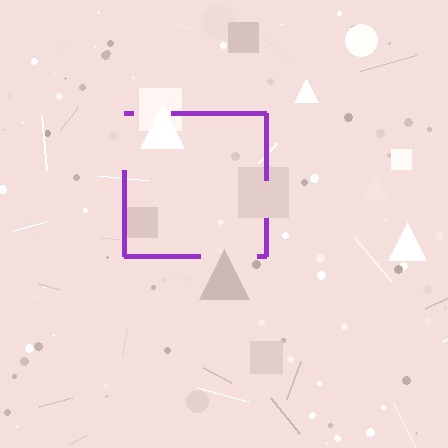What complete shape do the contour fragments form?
The contour fragments form a square.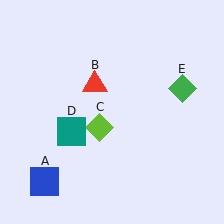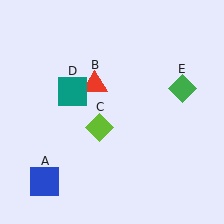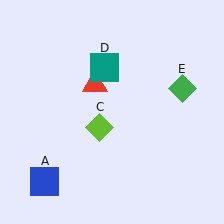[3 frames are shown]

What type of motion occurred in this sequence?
The teal square (object D) rotated clockwise around the center of the scene.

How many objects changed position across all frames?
1 object changed position: teal square (object D).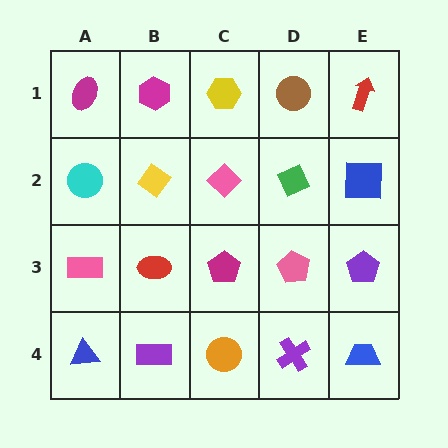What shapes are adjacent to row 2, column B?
A magenta hexagon (row 1, column B), a red ellipse (row 3, column B), a cyan circle (row 2, column A), a pink diamond (row 2, column C).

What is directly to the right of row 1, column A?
A magenta hexagon.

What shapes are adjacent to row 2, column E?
A red arrow (row 1, column E), a purple pentagon (row 3, column E), a green diamond (row 2, column D).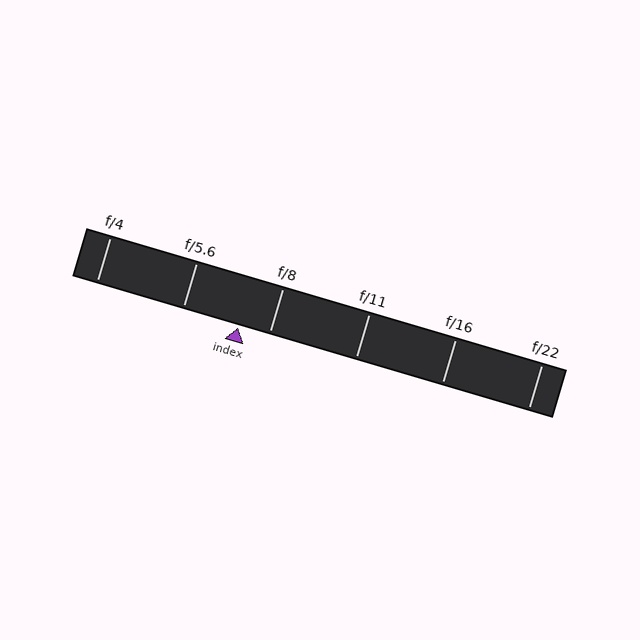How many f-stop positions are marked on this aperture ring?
There are 6 f-stop positions marked.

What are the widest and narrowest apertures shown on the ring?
The widest aperture shown is f/4 and the narrowest is f/22.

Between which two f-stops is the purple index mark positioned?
The index mark is between f/5.6 and f/8.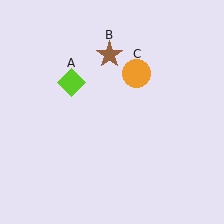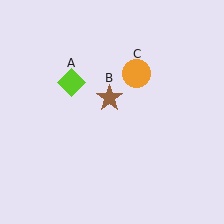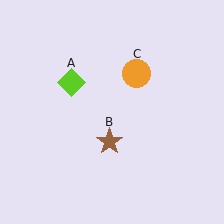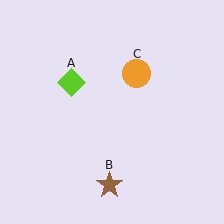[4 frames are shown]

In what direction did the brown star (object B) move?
The brown star (object B) moved down.